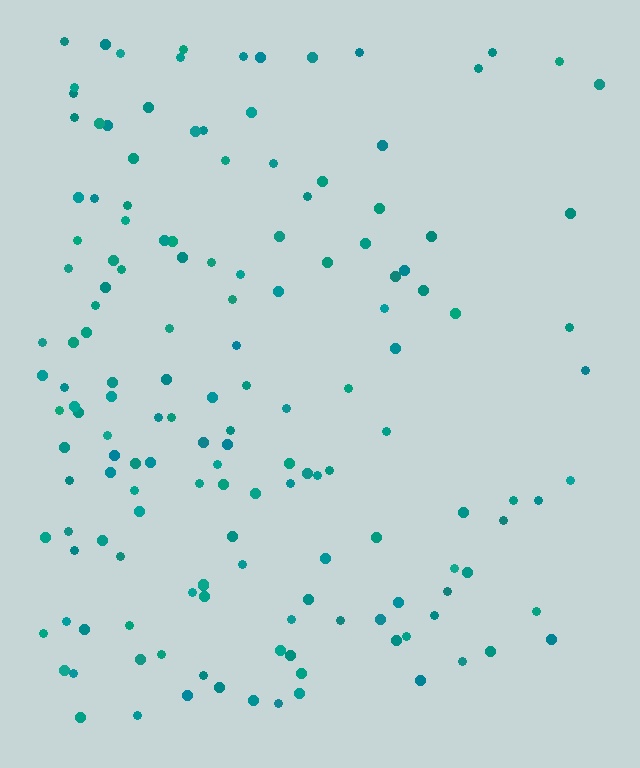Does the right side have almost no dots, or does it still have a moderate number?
Still a moderate number, just noticeably fewer than the left.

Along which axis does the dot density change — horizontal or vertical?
Horizontal.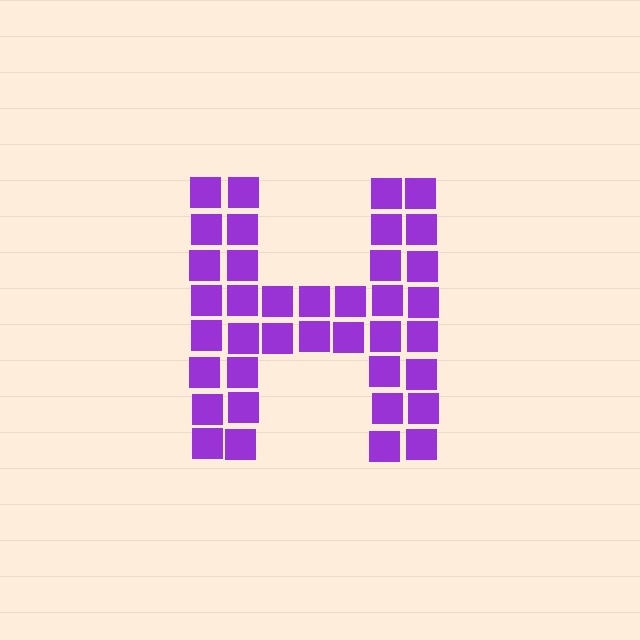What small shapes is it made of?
It is made of small squares.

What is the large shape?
The large shape is the letter H.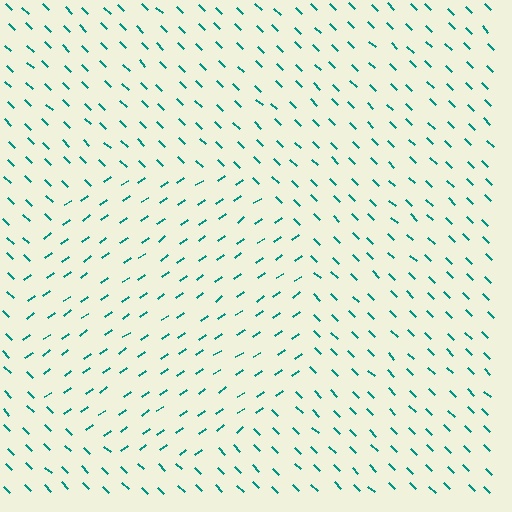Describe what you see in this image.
The image is filled with small teal line segments. A circle region in the image has lines oriented differently from the surrounding lines, creating a visible texture boundary.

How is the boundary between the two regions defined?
The boundary is defined purely by a change in line orientation (approximately 80 degrees difference). All lines are the same color and thickness.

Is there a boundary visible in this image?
Yes, there is a texture boundary formed by a change in line orientation.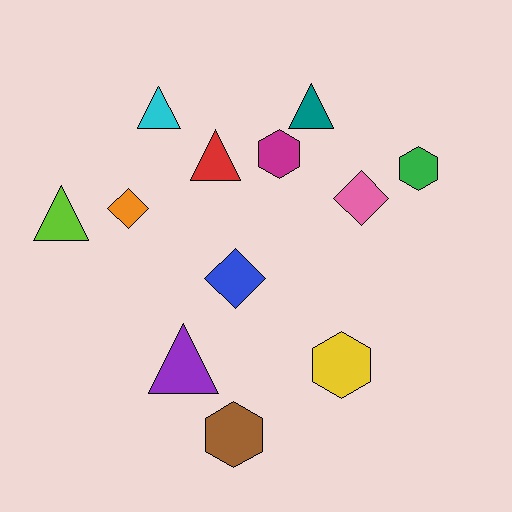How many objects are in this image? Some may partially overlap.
There are 12 objects.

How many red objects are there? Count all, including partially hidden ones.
There is 1 red object.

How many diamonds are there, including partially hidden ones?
There are 3 diamonds.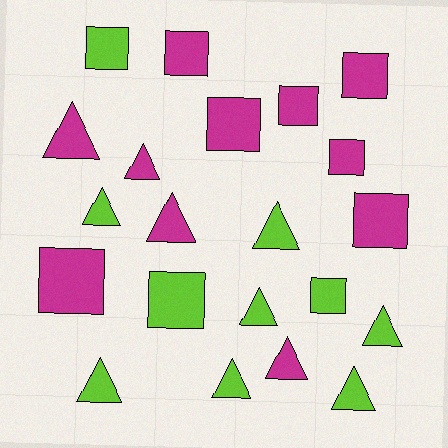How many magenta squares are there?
There are 7 magenta squares.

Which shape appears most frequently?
Triangle, with 11 objects.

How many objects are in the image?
There are 21 objects.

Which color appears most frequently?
Magenta, with 11 objects.